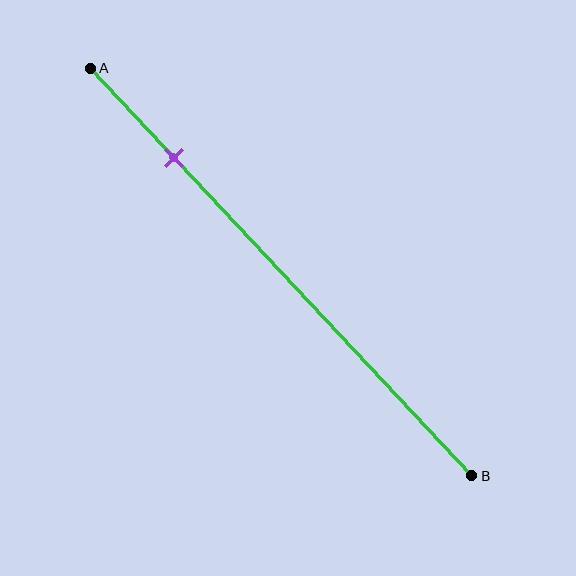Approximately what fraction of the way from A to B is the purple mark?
The purple mark is approximately 20% of the way from A to B.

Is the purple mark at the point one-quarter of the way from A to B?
No, the mark is at about 20% from A, not at the 25% one-quarter point.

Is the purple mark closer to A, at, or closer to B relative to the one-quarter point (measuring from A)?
The purple mark is closer to point A than the one-quarter point of segment AB.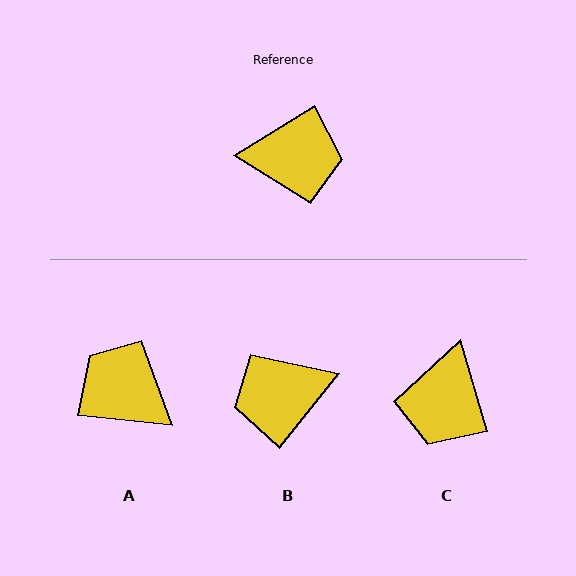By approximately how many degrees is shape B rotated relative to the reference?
Approximately 160 degrees clockwise.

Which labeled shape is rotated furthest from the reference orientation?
B, about 160 degrees away.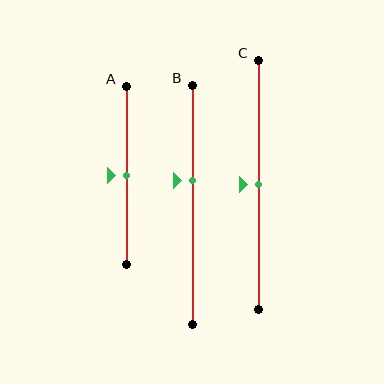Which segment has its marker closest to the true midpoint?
Segment A has its marker closest to the true midpoint.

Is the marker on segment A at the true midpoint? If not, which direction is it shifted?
Yes, the marker on segment A is at the true midpoint.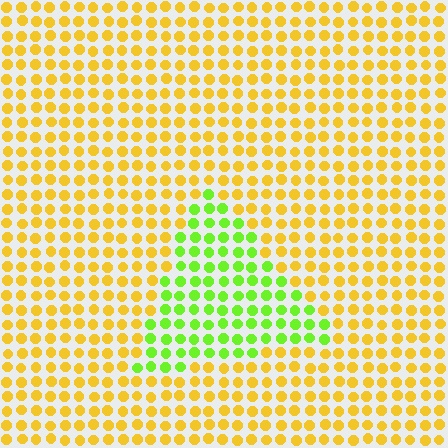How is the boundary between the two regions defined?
The boundary is defined purely by a slight shift in hue (about 53 degrees). Spacing, size, and orientation are identical on both sides.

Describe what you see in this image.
The image is filled with small yellow elements in a uniform arrangement. A triangle-shaped region is visible where the elements are tinted to a slightly different hue, forming a subtle color boundary.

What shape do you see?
I see a triangle.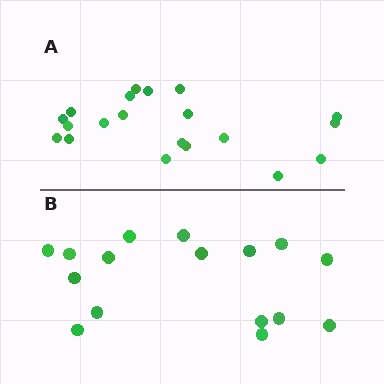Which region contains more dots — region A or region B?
Region A (the top region) has more dots.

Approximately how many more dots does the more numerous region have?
Region A has about 4 more dots than region B.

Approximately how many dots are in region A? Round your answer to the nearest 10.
About 20 dots.